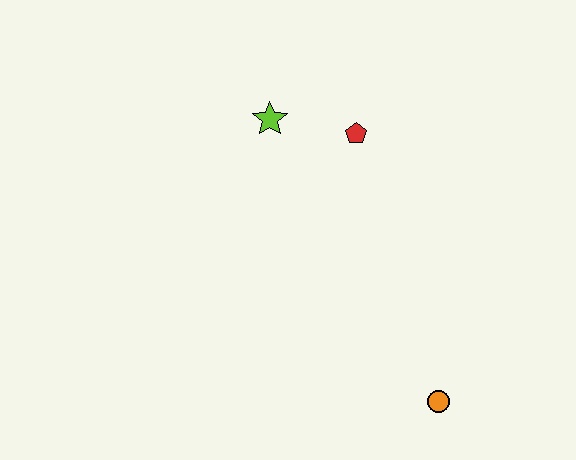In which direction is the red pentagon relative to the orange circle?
The red pentagon is above the orange circle.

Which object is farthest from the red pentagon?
The orange circle is farthest from the red pentagon.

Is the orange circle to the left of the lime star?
No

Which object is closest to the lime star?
The red pentagon is closest to the lime star.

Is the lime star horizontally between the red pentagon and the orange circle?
No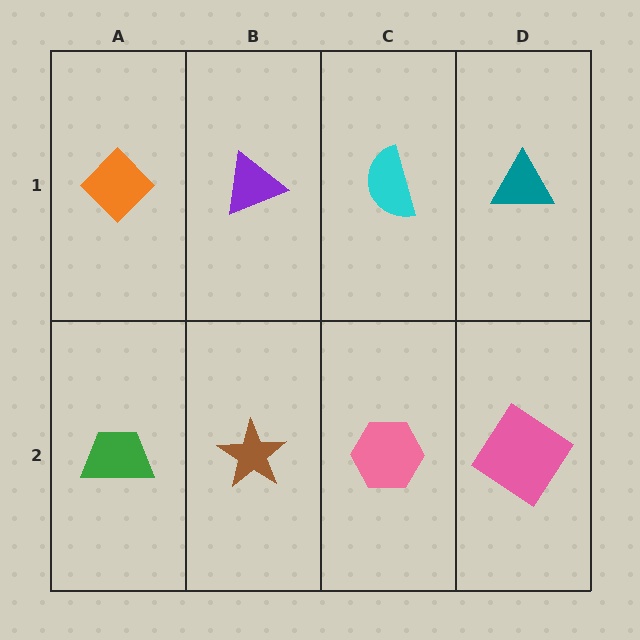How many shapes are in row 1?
4 shapes.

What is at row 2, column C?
A pink hexagon.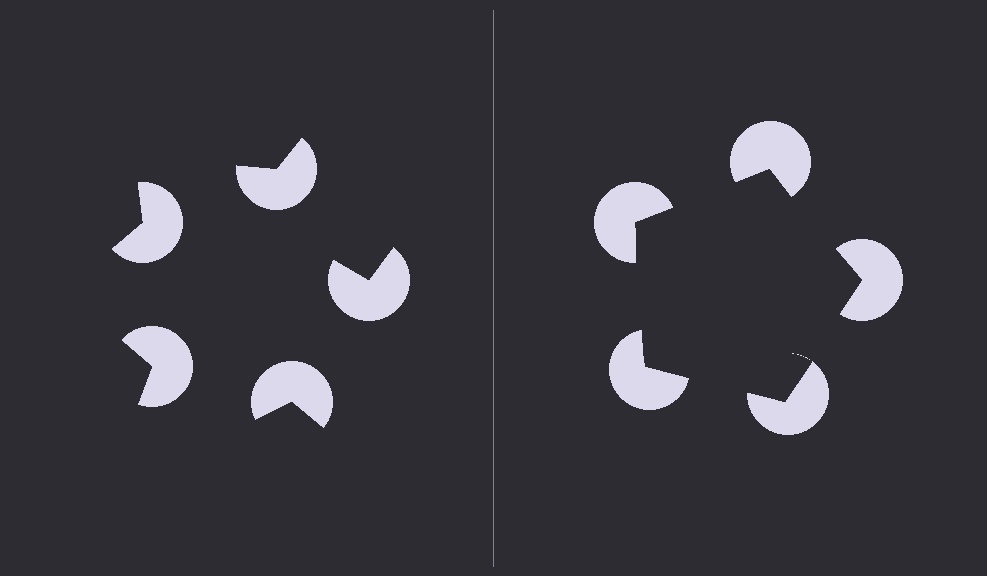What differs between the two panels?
The pac-man discs are positioned identically on both sides; only the wedge orientations differ. On the right they align to a pentagon; on the left they are misaligned.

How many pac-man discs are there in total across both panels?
10 — 5 on each side.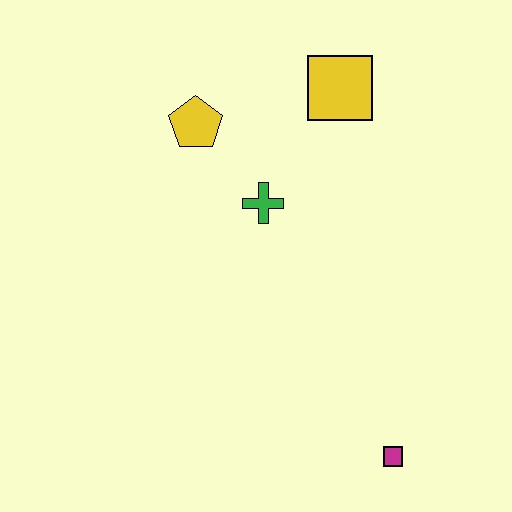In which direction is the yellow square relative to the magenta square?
The yellow square is above the magenta square.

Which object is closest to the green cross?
The yellow pentagon is closest to the green cross.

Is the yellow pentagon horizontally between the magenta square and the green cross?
No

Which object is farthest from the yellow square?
The magenta square is farthest from the yellow square.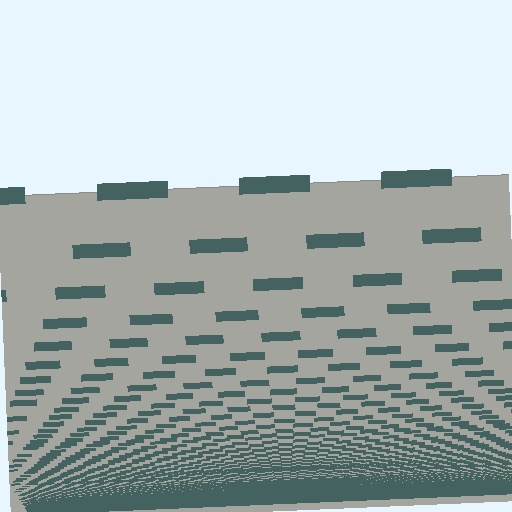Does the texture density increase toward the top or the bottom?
Density increases toward the bottom.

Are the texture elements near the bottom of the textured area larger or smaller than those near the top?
Smaller. The gradient is inverted — elements near the bottom are smaller and denser.